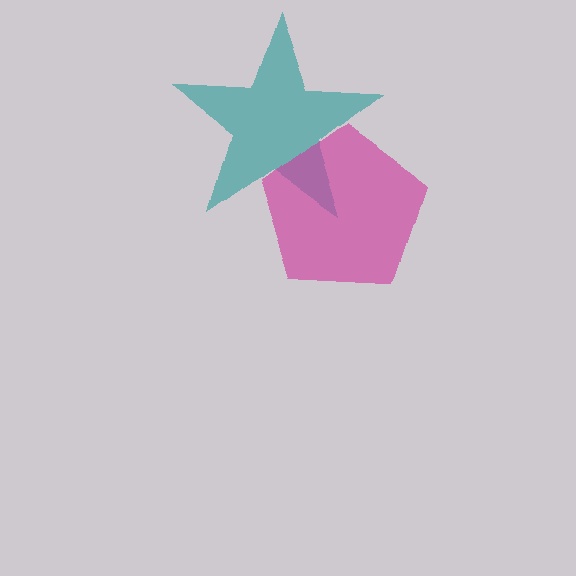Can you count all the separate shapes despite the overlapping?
Yes, there are 2 separate shapes.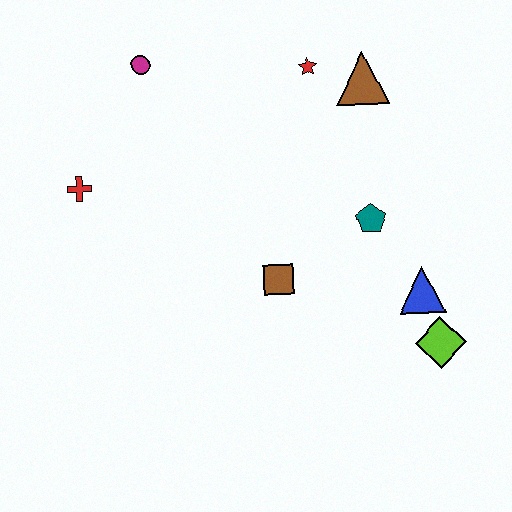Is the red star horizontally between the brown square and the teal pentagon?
Yes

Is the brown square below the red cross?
Yes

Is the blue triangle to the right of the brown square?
Yes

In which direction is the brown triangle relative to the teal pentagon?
The brown triangle is above the teal pentagon.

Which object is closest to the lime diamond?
The blue triangle is closest to the lime diamond.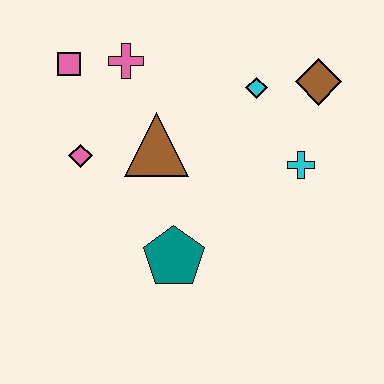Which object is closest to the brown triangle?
The pink diamond is closest to the brown triangle.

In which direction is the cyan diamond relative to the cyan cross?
The cyan diamond is above the cyan cross.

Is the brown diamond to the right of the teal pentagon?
Yes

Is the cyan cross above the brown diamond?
No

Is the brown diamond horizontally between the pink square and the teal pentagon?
No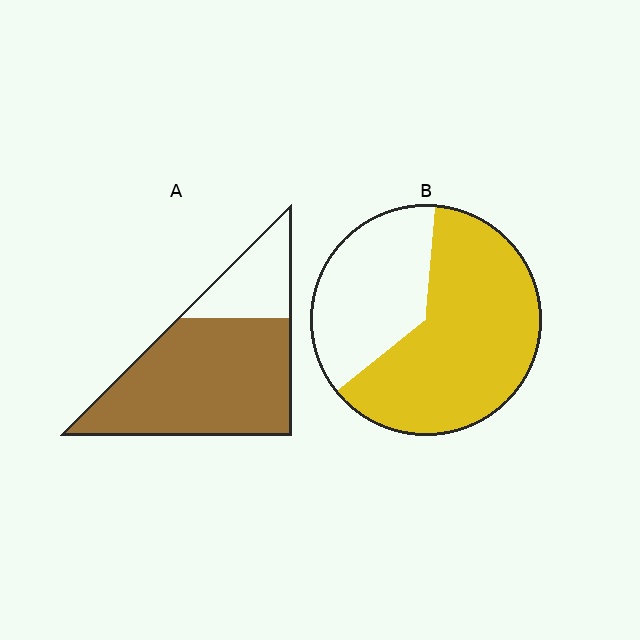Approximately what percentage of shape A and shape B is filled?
A is approximately 75% and B is approximately 65%.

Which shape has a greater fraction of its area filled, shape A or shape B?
Shape A.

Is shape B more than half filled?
Yes.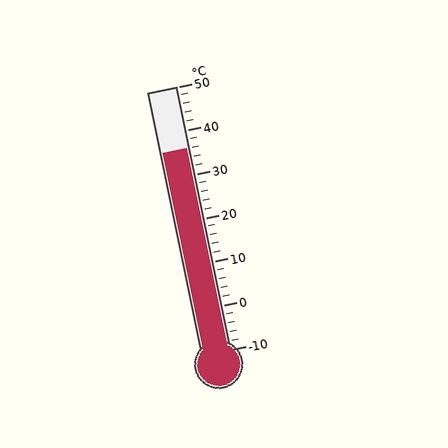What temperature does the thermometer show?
The thermometer shows approximately 36°C.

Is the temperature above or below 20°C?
The temperature is above 20°C.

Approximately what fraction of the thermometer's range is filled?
The thermometer is filled to approximately 75% of its range.